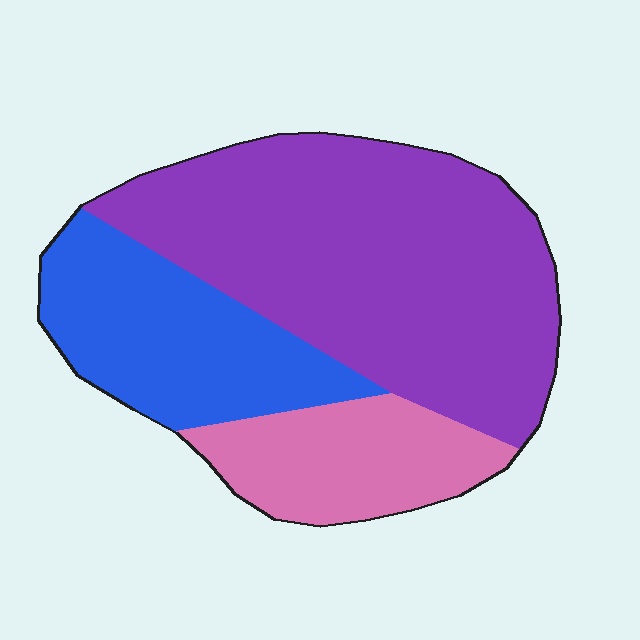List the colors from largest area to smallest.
From largest to smallest: purple, blue, pink.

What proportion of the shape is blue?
Blue takes up about one quarter (1/4) of the shape.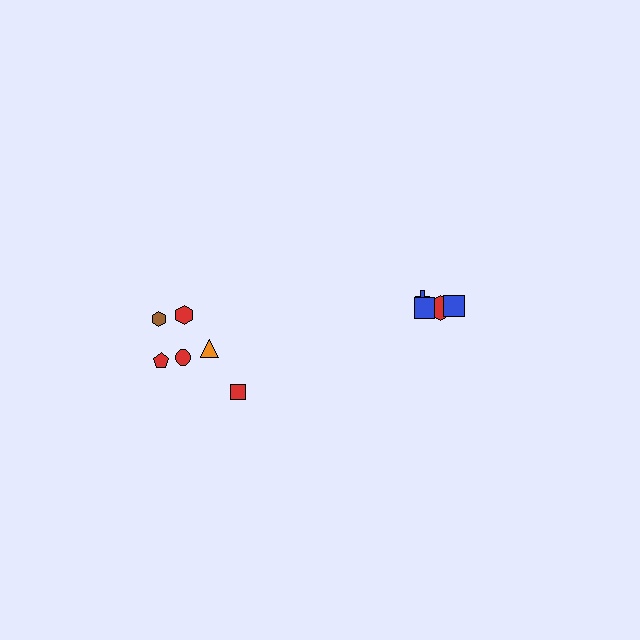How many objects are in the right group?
There are 4 objects.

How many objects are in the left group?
There are 6 objects.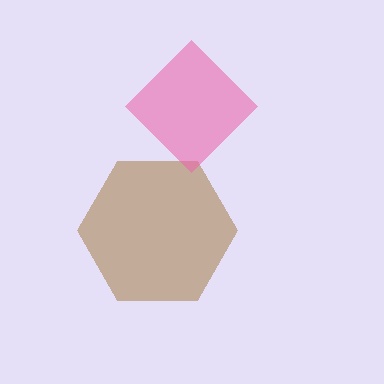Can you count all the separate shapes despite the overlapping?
Yes, there are 2 separate shapes.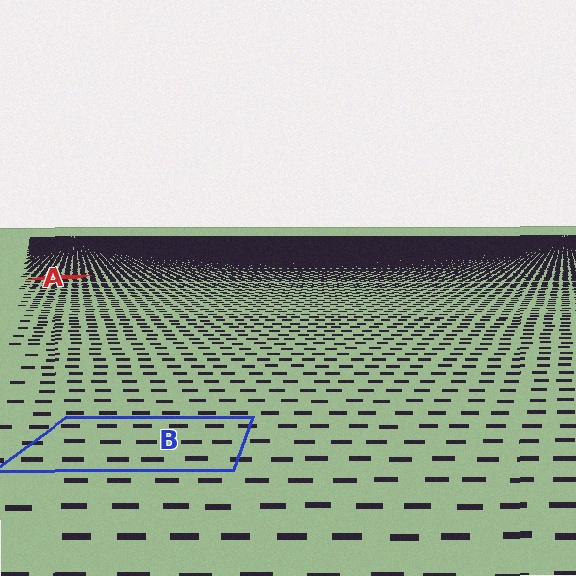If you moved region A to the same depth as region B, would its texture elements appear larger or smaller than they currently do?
They would appear larger. At a closer depth, the same texture elements are projected at a bigger on-screen size.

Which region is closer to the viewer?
Region B is closer. The texture elements there are larger and more spread out.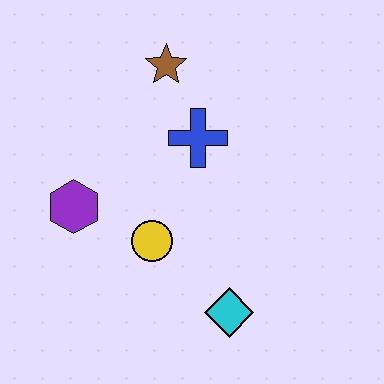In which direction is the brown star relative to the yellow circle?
The brown star is above the yellow circle.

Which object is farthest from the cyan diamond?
The brown star is farthest from the cyan diamond.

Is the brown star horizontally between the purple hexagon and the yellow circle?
No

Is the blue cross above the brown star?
No